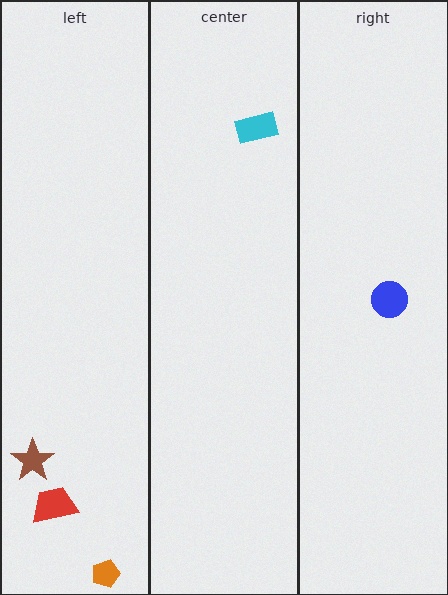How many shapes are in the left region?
3.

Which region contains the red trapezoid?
The left region.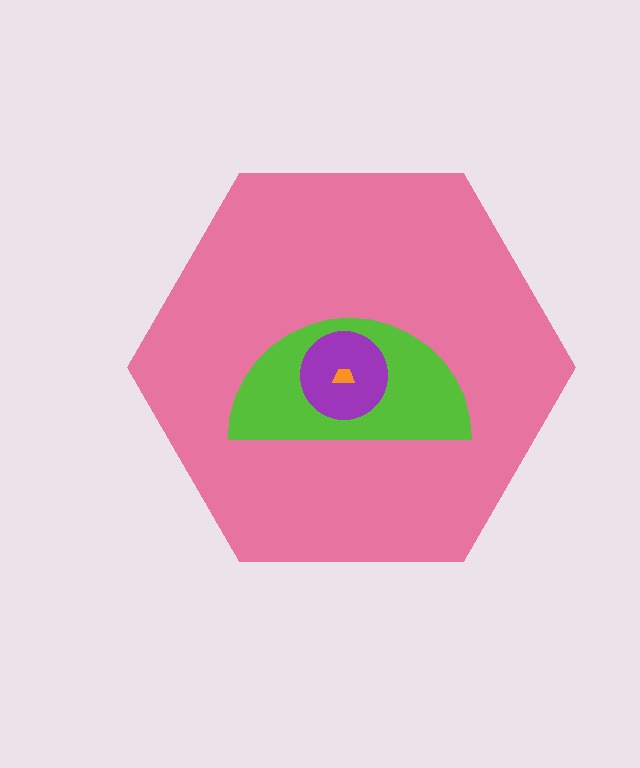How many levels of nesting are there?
4.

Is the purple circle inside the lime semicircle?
Yes.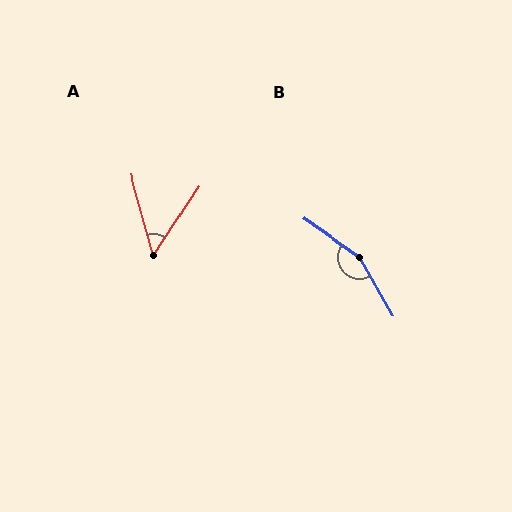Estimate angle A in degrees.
Approximately 49 degrees.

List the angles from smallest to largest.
A (49°), B (155°).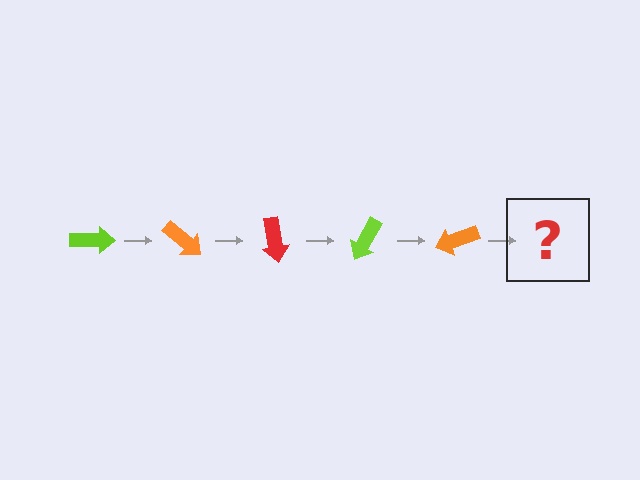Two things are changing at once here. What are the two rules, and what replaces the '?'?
The two rules are that it rotates 40 degrees each step and the color cycles through lime, orange, and red. The '?' should be a red arrow, rotated 200 degrees from the start.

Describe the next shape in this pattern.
It should be a red arrow, rotated 200 degrees from the start.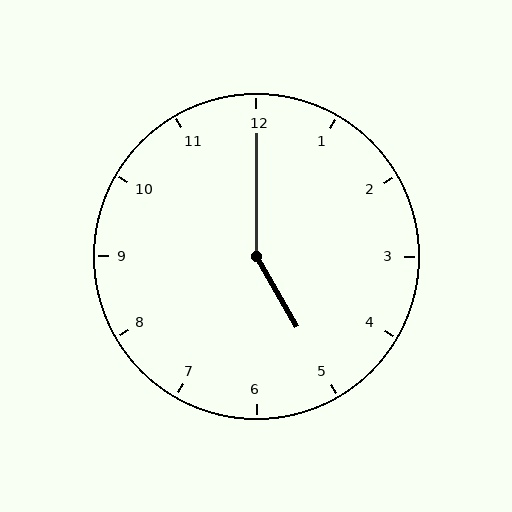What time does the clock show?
5:00.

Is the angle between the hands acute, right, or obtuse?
It is obtuse.